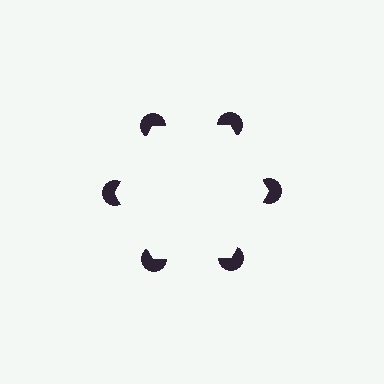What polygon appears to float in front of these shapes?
An illusory hexagon — its edges are inferred from the aligned wedge cuts in the pac-man discs, not physically drawn.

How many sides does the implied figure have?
6 sides.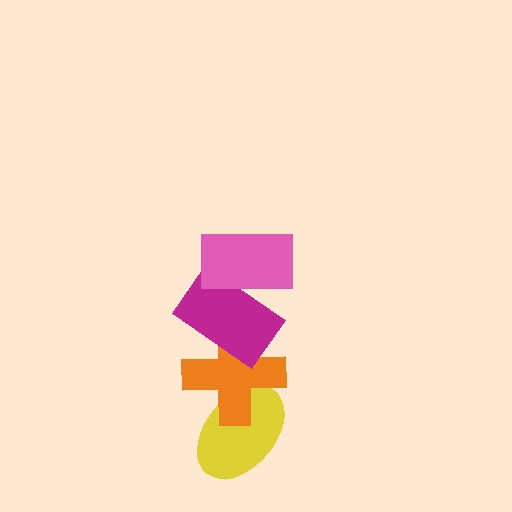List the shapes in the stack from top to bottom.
From top to bottom: the pink rectangle, the magenta rectangle, the orange cross, the yellow ellipse.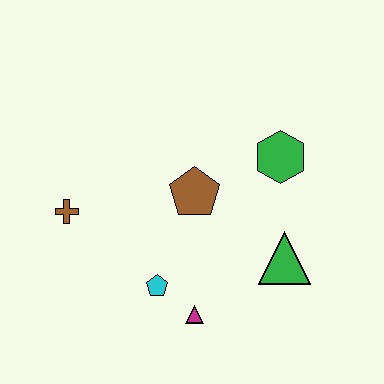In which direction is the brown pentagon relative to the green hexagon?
The brown pentagon is to the left of the green hexagon.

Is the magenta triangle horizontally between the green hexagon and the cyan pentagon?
Yes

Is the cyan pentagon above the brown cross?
No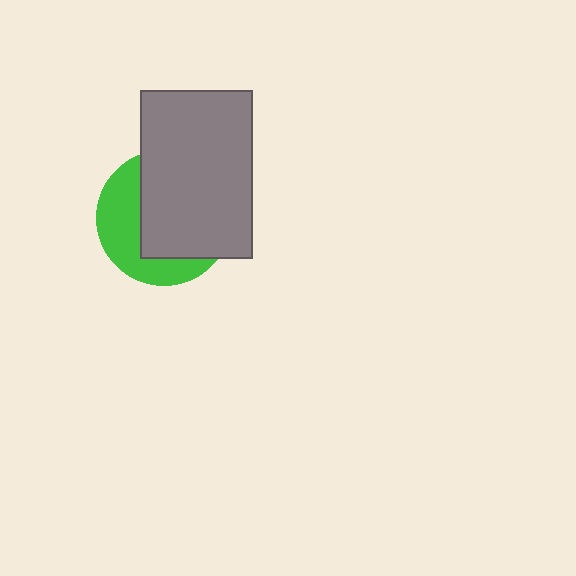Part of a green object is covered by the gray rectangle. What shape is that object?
It is a circle.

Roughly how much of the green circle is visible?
A small part of it is visible (roughly 39%).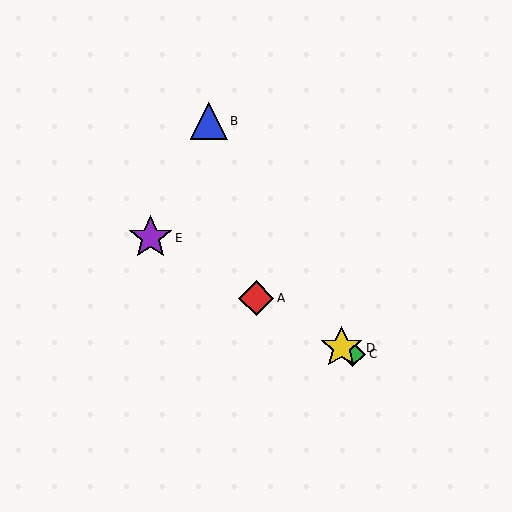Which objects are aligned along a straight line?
Objects A, C, D, E are aligned along a straight line.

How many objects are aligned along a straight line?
4 objects (A, C, D, E) are aligned along a straight line.